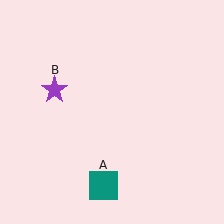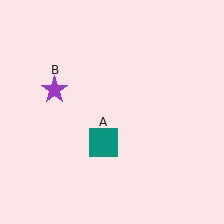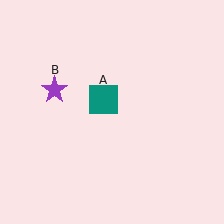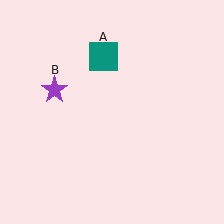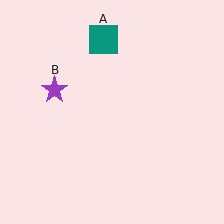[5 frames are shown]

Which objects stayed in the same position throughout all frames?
Purple star (object B) remained stationary.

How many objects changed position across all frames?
1 object changed position: teal square (object A).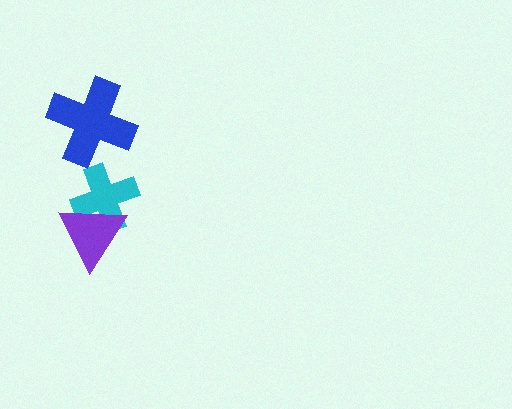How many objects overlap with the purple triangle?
1 object overlaps with the purple triangle.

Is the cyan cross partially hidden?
Yes, it is partially covered by another shape.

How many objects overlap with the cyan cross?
1 object overlaps with the cyan cross.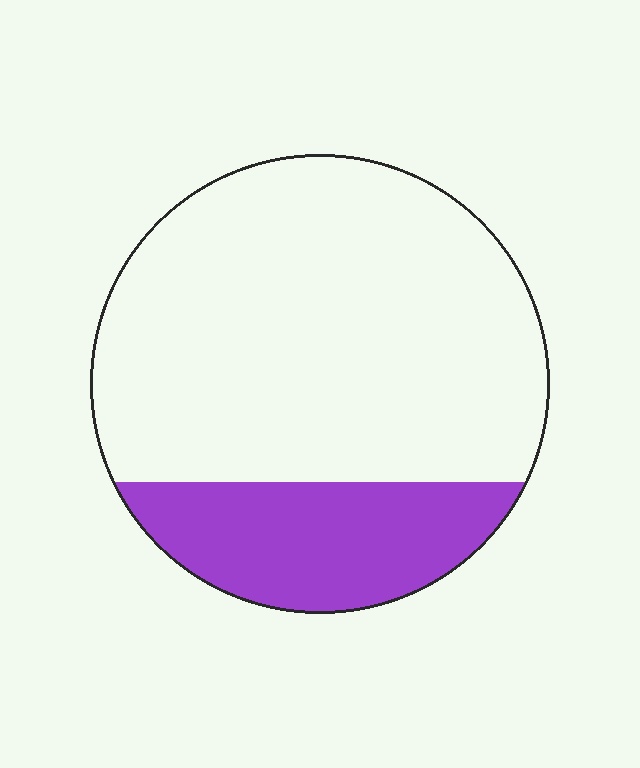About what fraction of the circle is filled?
About one quarter (1/4).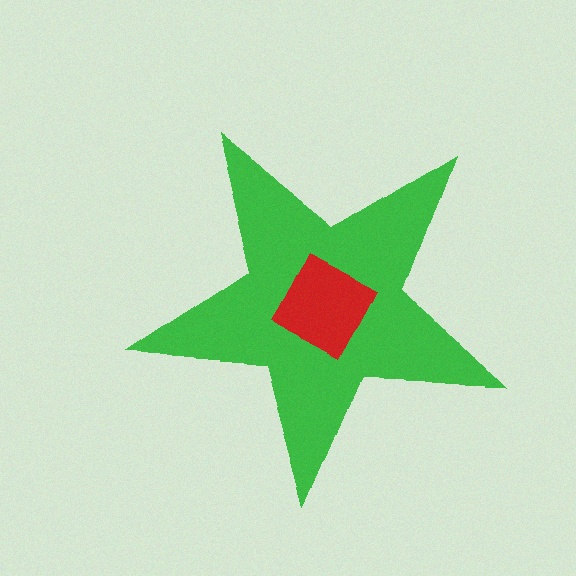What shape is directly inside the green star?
The red square.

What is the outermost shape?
The green star.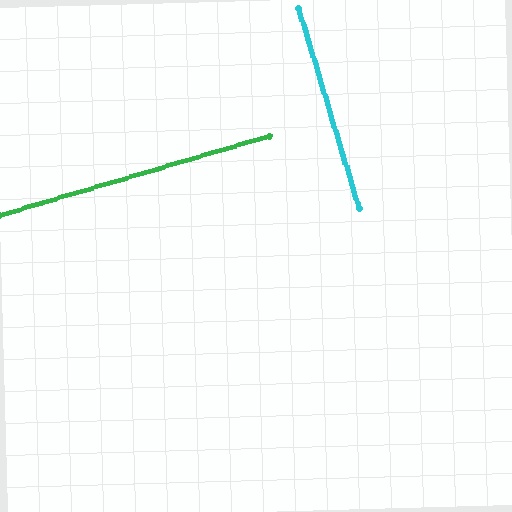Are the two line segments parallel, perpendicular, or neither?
Perpendicular — they meet at approximately 90°.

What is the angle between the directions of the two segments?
Approximately 90 degrees.